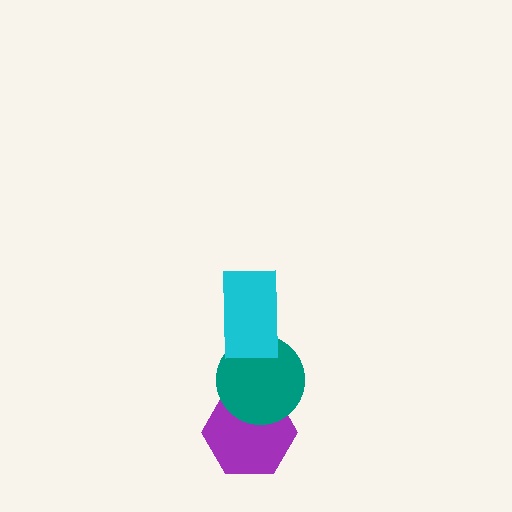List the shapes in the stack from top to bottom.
From top to bottom: the cyan rectangle, the teal circle, the purple hexagon.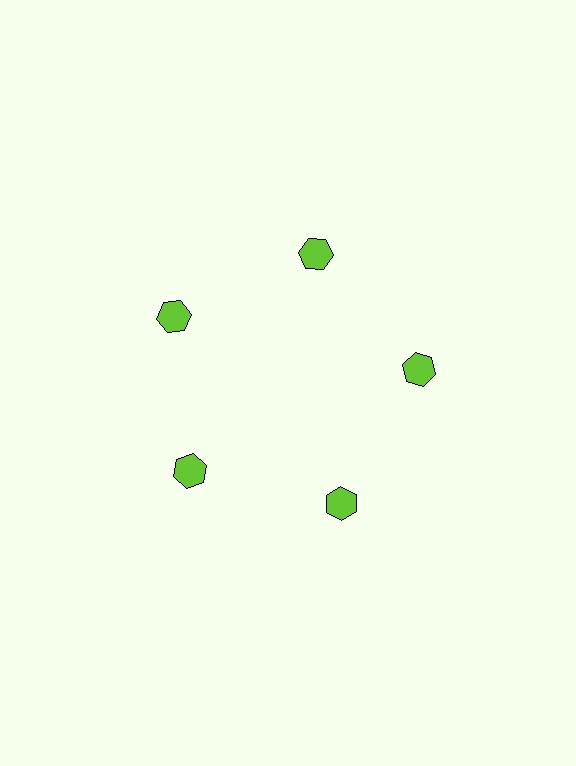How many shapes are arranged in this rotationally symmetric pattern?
There are 5 shapes, arranged in 5 groups of 1.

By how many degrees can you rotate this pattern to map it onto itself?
The pattern maps onto itself every 72 degrees of rotation.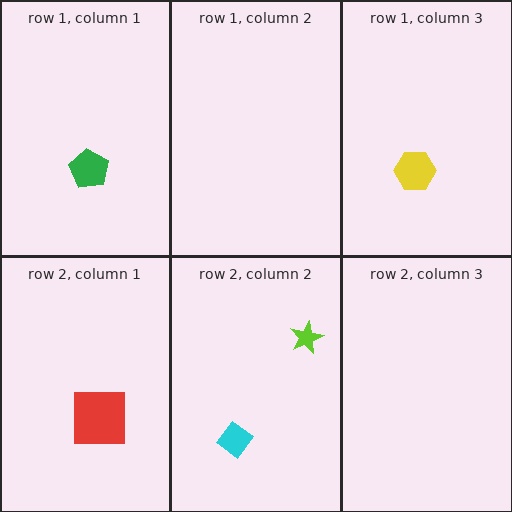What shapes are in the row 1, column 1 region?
The green pentagon.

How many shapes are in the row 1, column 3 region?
1.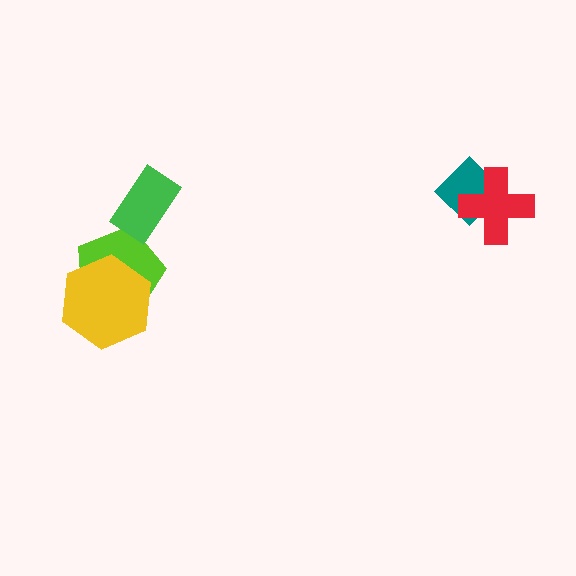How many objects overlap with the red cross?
1 object overlaps with the red cross.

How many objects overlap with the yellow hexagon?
1 object overlaps with the yellow hexagon.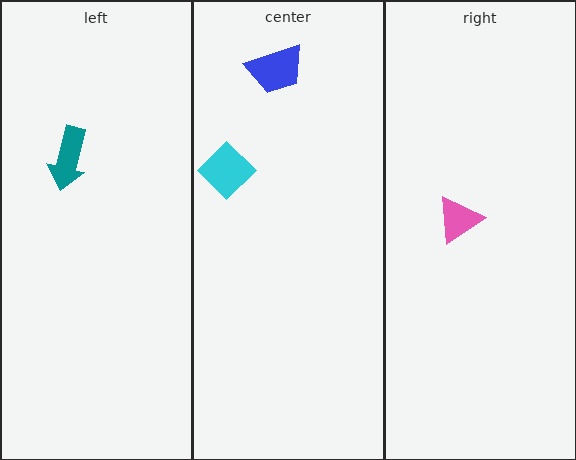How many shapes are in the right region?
1.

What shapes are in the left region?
The teal arrow.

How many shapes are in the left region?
1.